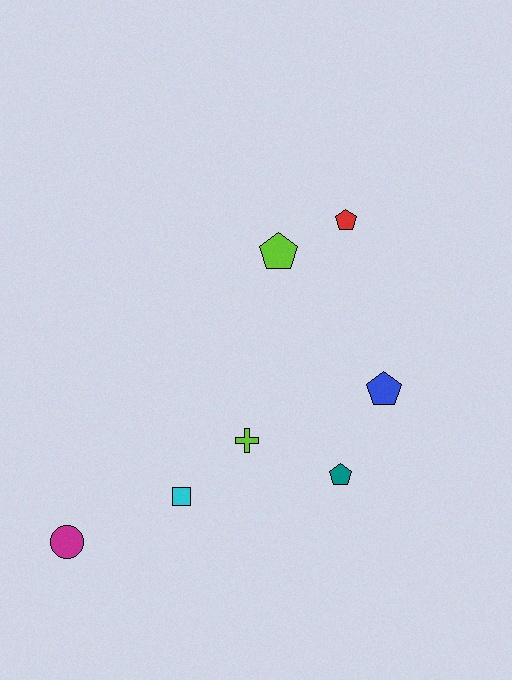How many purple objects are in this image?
There are no purple objects.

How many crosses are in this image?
There is 1 cross.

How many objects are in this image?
There are 7 objects.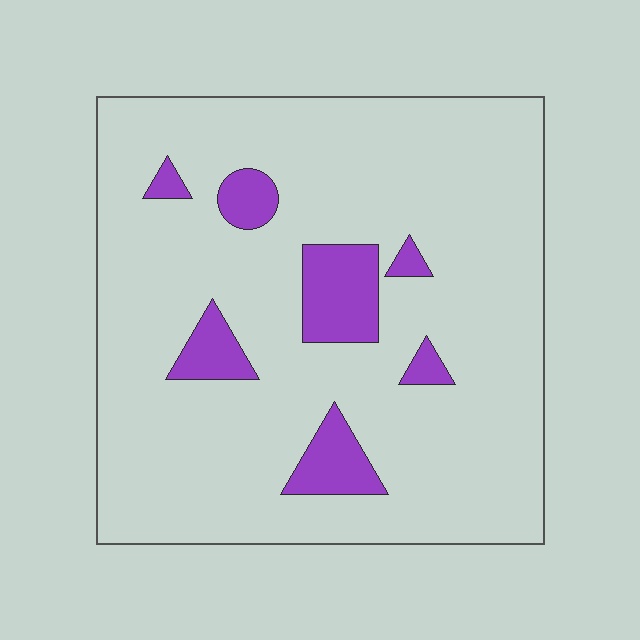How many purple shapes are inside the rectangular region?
7.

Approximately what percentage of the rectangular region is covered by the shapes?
Approximately 10%.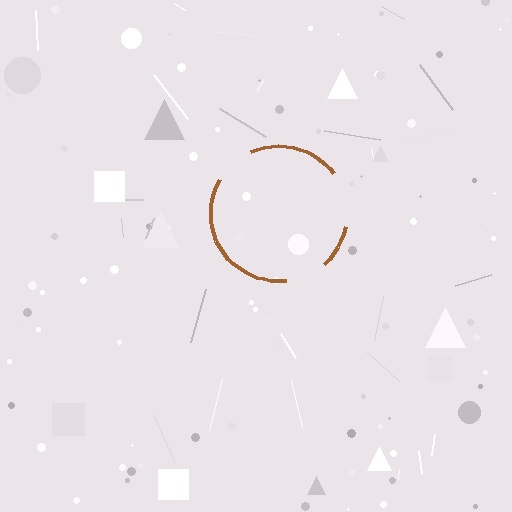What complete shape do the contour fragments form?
The contour fragments form a circle.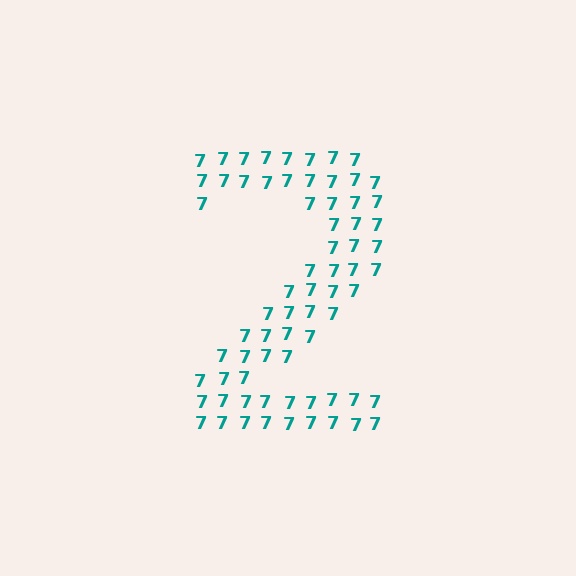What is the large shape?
The large shape is the digit 2.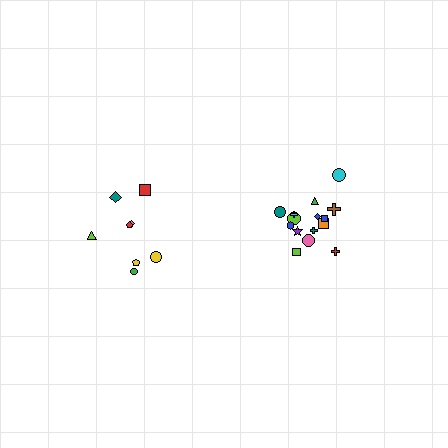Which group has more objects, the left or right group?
The right group.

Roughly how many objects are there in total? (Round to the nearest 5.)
Roughly 25 objects in total.